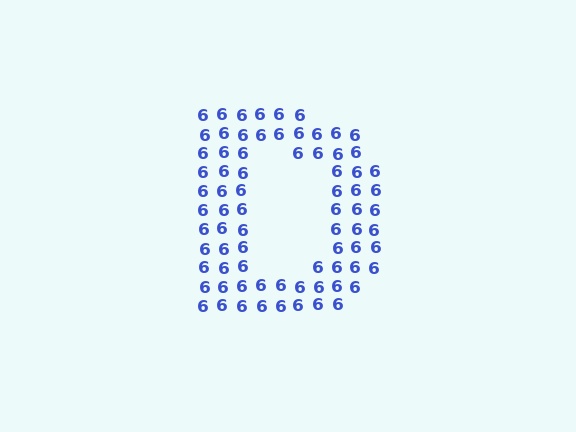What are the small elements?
The small elements are digit 6's.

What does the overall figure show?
The overall figure shows the letter D.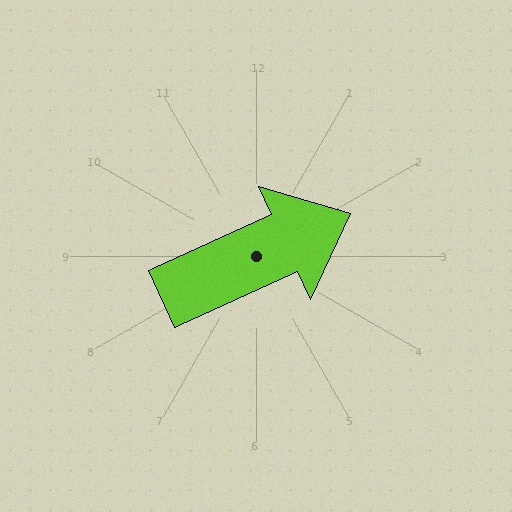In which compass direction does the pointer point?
Northeast.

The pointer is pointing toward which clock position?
Roughly 2 o'clock.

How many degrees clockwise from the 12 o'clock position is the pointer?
Approximately 66 degrees.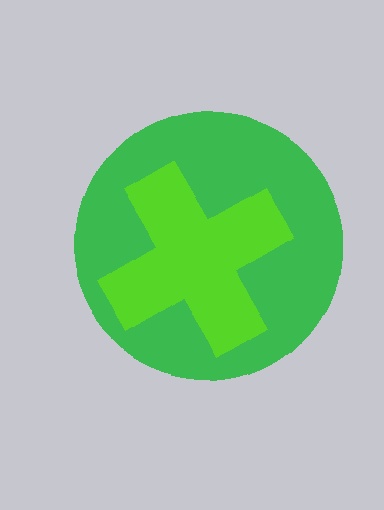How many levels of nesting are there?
2.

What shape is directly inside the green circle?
The lime cross.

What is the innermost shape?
The lime cross.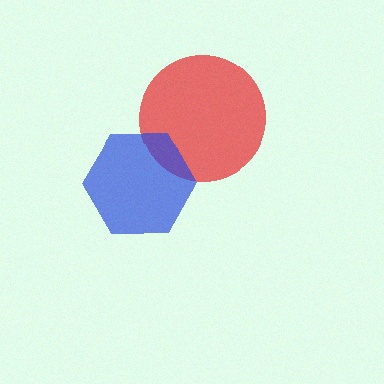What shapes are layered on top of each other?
The layered shapes are: a red circle, a blue hexagon.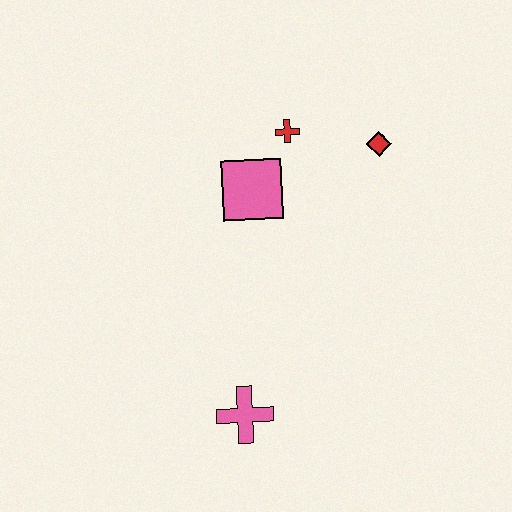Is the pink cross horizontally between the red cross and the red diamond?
No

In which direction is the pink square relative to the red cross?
The pink square is below the red cross.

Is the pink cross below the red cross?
Yes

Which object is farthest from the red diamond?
The pink cross is farthest from the red diamond.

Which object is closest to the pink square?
The red cross is closest to the pink square.